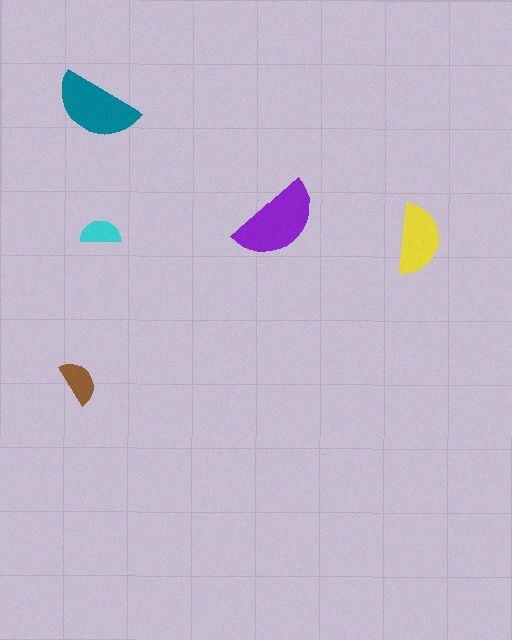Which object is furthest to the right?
The yellow semicircle is rightmost.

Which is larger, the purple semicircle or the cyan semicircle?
The purple one.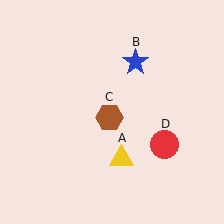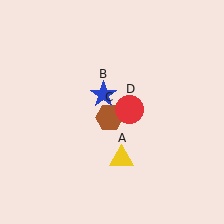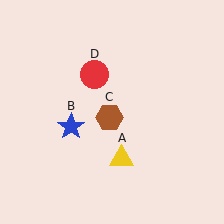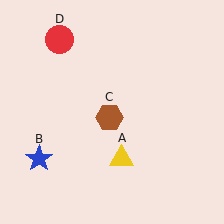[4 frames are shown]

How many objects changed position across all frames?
2 objects changed position: blue star (object B), red circle (object D).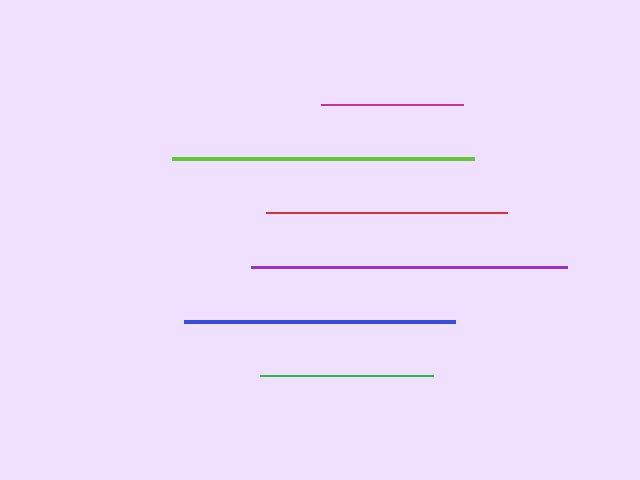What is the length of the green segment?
The green segment is approximately 172 pixels long.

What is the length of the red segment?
The red segment is approximately 240 pixels long.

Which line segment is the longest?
The purple line is the longest at approximately 316 pixels.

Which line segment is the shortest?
The magenta line is the shortest at approximately 142 pixels.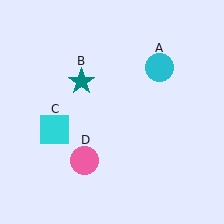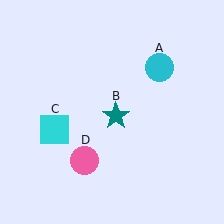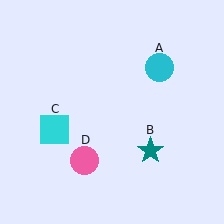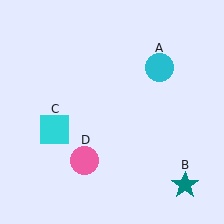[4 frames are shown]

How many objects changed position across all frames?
1 object changed position: teal star (object B).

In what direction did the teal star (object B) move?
The teal star (object B) moved down and to the right.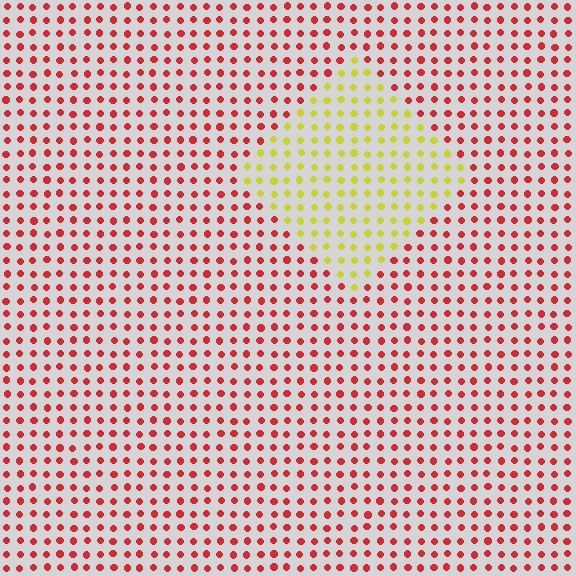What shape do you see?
I see a diamond.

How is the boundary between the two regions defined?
The boundary is defined purely by a slight shift in hue (about 67 degrees). Spacing, size, and orientation are identical on both sides.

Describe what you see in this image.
The image is filled with small red elements in a uniform arrangement. A diamond-shaped region is visible where the elements are tinted to a slightly different hue, forming a subtle color boundary.